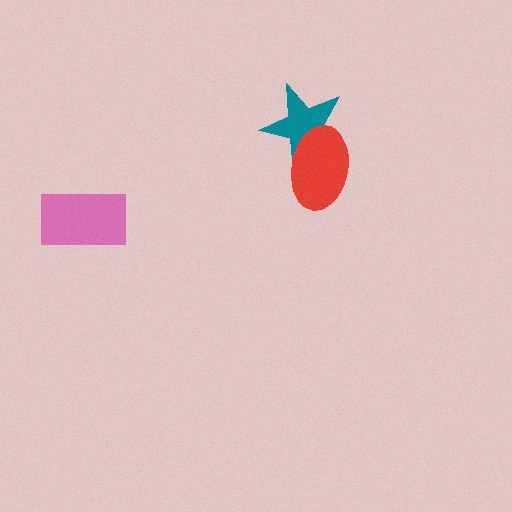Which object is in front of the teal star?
The red ellipse is in front of the teal star.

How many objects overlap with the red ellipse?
1 object overlaps with the red ellipse.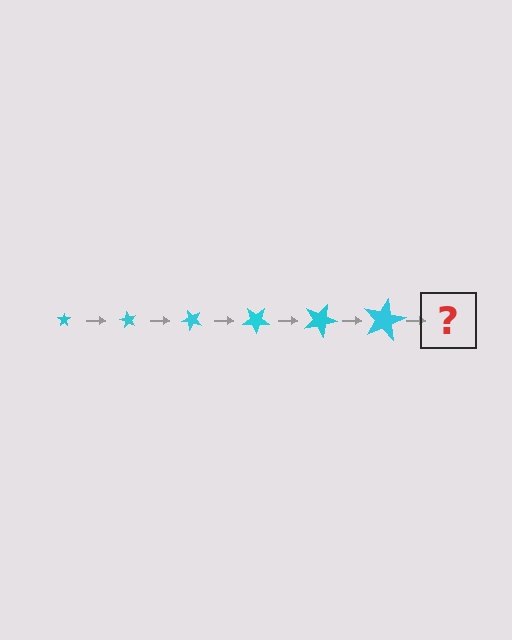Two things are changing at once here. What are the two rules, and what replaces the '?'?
The two rules are that the star grows larger each step and it rotates 60 degrees each step. The '?' should be a star, larger than the previous one and rotated 360 degrees from the start.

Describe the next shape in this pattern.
It should be a star, larger than the previous one and rotated 360 degrees from the start.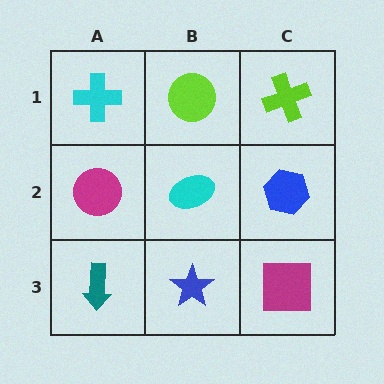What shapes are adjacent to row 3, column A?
A magenta circle (row 2, column A), a blue star (row 3, column B).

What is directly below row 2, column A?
A teal arrow.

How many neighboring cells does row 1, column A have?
2.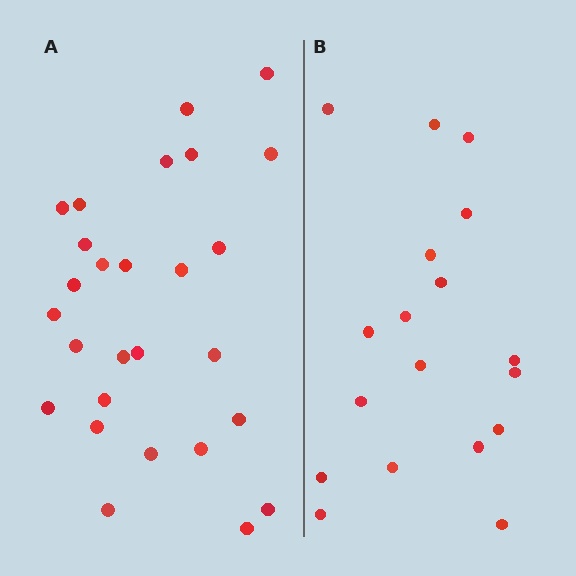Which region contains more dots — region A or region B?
Region A (the left region) has more dots.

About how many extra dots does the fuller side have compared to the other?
Region A has roughly 8 or so more dots than region B.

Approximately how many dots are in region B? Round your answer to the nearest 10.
About 20 dots. (The exact count is 18, which rounds to 20.)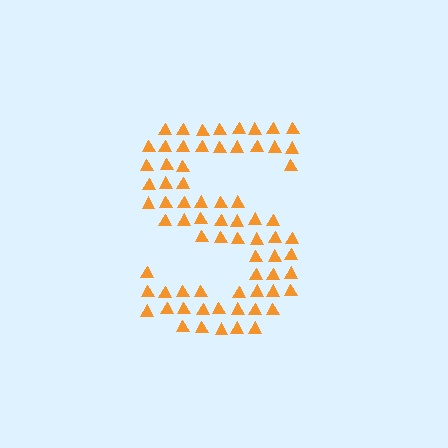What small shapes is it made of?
It is made of small triangles.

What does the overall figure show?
The overall figure shows the letter S.